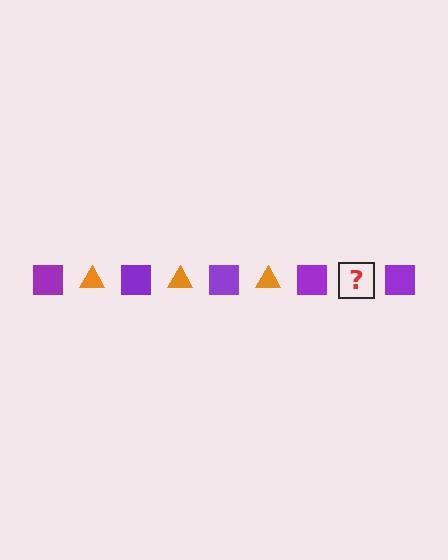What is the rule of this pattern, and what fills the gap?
The rule is that the pattern alternates between purple square and orange triangle. The gap should be filled with an orange triangle.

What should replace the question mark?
The question mark should be replaced with an orange triangle.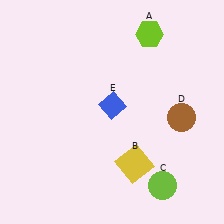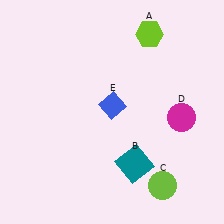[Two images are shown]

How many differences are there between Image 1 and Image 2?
There are 2 differences between the two images.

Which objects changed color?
B changed from yellow to teal. D changed from brown to magenta.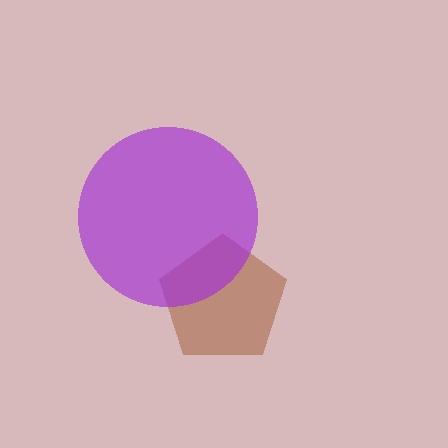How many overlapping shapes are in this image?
There are 2 overlapping shapes in the image.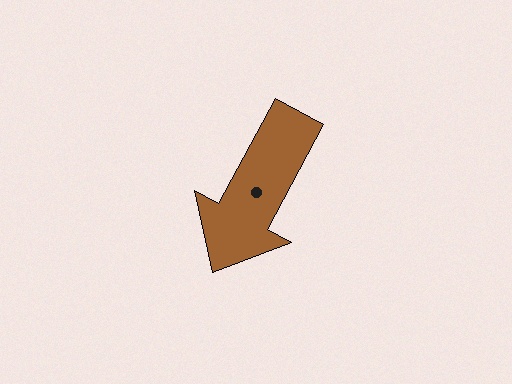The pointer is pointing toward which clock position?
Roughly 7 o'clock.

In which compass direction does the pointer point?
Southwest.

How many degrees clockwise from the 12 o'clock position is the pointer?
Approximately 208 degrees.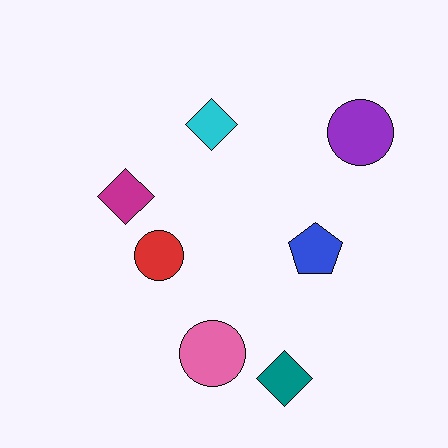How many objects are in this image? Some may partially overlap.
There are 7 objects.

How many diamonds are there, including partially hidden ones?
There are 3 diamonds.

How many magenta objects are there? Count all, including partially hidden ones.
There is 1 magenta object.